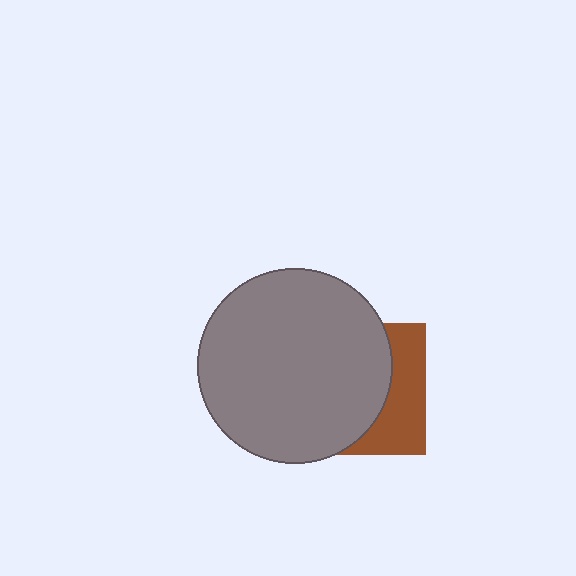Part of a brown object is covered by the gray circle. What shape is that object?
It is a square.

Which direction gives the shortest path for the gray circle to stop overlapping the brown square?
Moving left gives the shortest separation.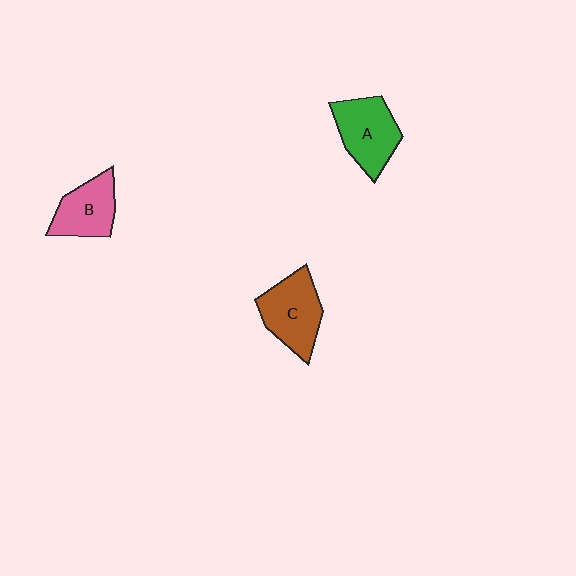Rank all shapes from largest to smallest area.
From largest to smallest: C (brown), A (green), B (pink).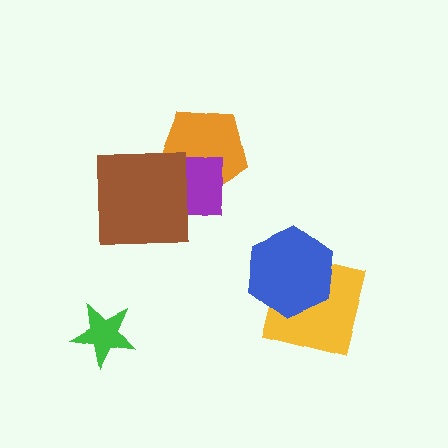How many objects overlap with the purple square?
2 objects overlap with the purple square.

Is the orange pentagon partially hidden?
Yes, it is partially covered by another shape.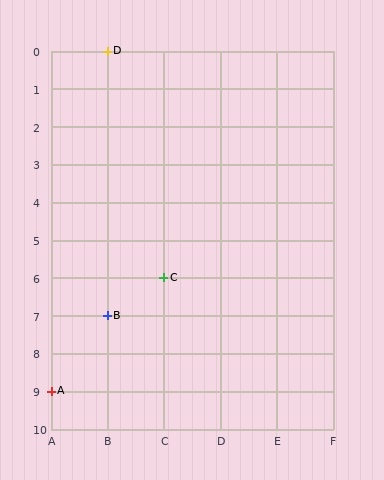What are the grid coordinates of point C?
Point C is at grid coordinates (C, 6).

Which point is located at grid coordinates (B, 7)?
Point B is at (B, 7).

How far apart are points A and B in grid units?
Points A and B are 1 column and 2 rows apart (about 2.2 grid units diagonally).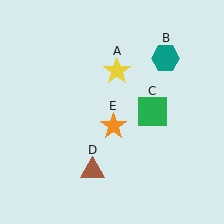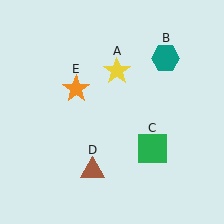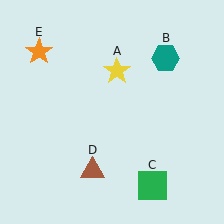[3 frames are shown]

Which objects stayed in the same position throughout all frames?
Yellow star (object A) and teal hexagon (object B) and brown triangle (object D) remained stationary.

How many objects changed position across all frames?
2 objects changed position: green square (object C), orange star (object E).